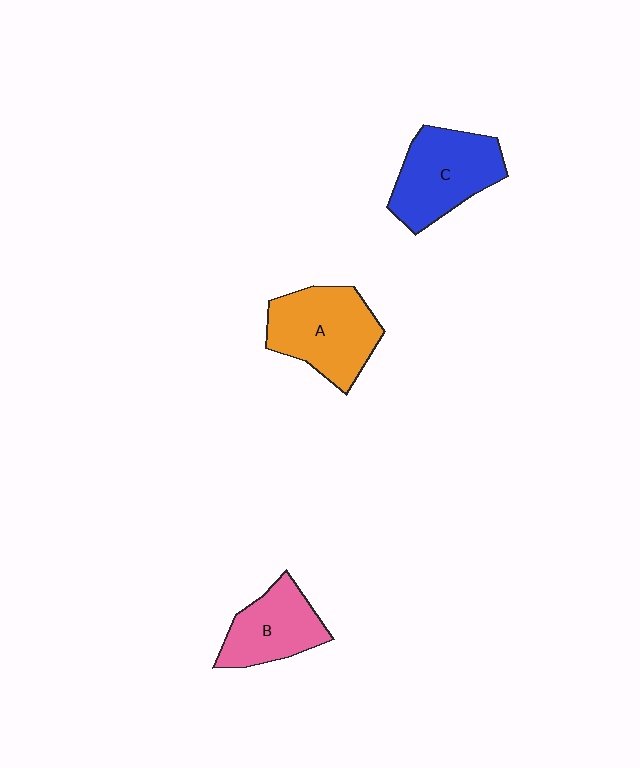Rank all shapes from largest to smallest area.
From largest to smallest: A (orange), C (blue), B (pink).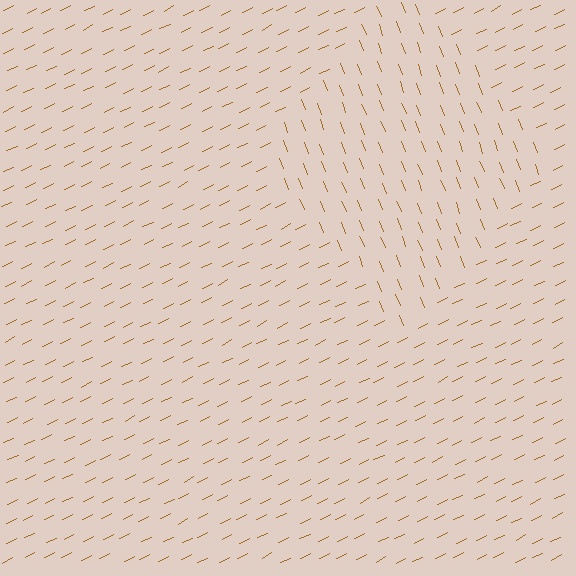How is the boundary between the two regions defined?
The boundary is defined purely by a change in line orientation (approximately 86 degrees difference). All lines are the same color and thickness.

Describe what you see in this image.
The image is filled with small brown line segments. A diamond region in the image has lines oriented differently from the surrounding lines, creating a visible texture boundary.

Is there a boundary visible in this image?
Yes, there is a texture boundary formed by a change in line orientation.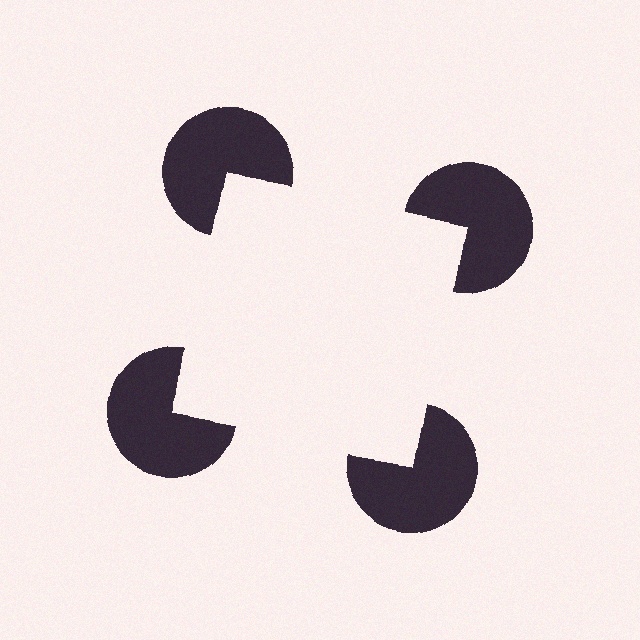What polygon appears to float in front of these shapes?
An illusory square — its edges are inferred from the aligned wedge cuts in the pac-man discs, not physically drawn.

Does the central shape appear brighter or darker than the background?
It typically appears slightly brighter than the background, even though no actual brightness change is drawn.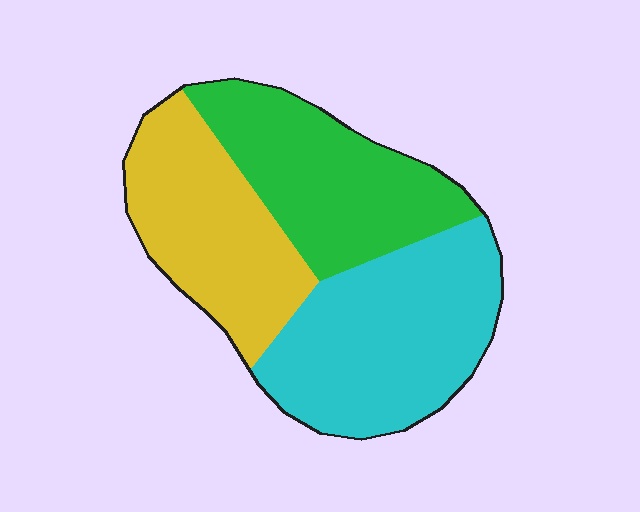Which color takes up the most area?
Cyan, at roughly 40%.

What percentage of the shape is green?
Green covers 31% of the shape.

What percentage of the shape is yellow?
Yellow takes up about one third (1/3) of the shape.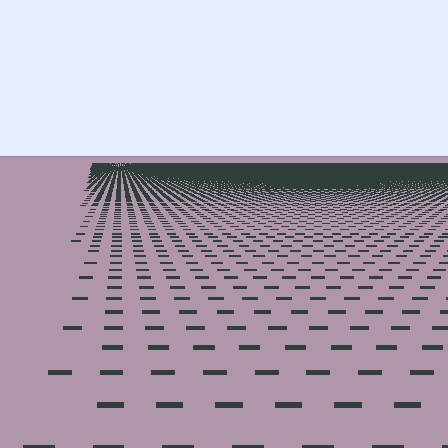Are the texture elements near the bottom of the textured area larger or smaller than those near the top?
Larger. Near the bottom, elements are closer to the viewer and appear at a bigger on-screen size.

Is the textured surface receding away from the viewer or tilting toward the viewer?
The surface is receding away from the viewer. Texture elements get smaller and denser toward the top.